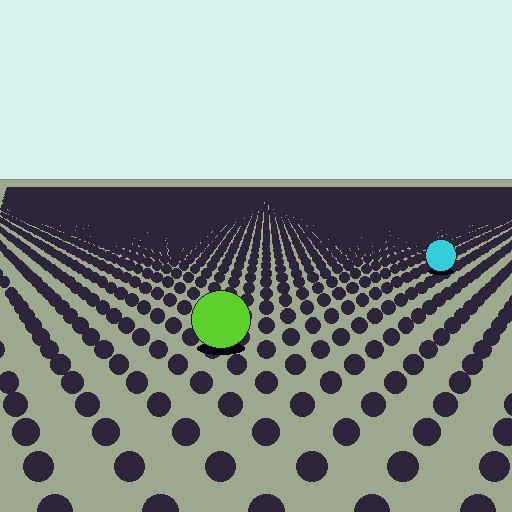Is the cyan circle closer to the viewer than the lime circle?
No. The lime circle is closer — you can tell from the texture gradient: the ground texture is coarser near it.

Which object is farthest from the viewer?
The cyan circle is farthest from the viewer. It appears smaller and the ground texture around it is denser.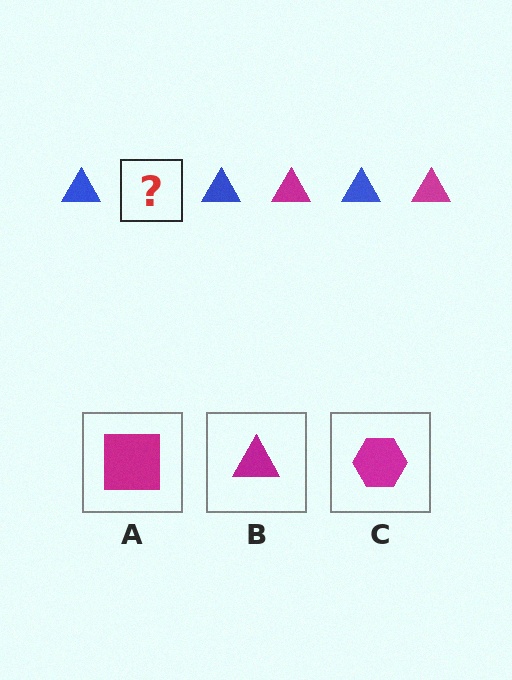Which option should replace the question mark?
Option B.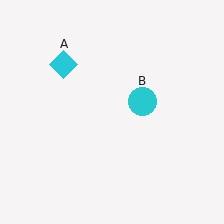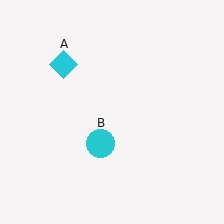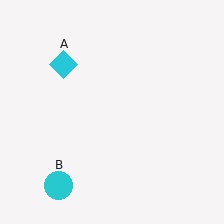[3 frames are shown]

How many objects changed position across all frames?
1 object changed position: cyan circle (object B).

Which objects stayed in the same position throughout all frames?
Cyan diamond (object A) remained stationary.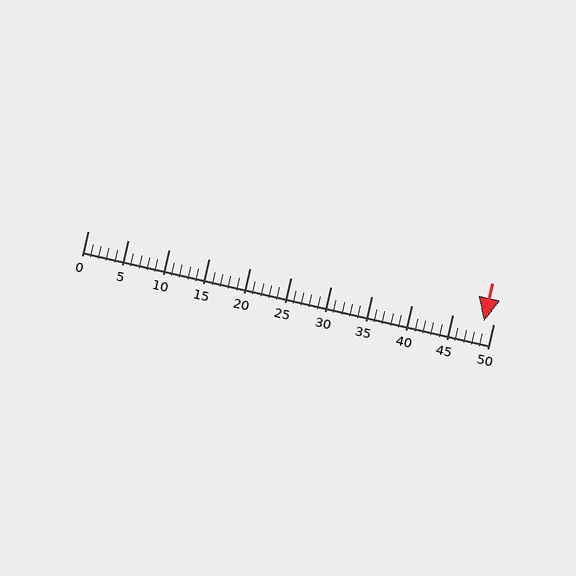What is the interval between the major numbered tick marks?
The major tick marks are spaced 5 units apart.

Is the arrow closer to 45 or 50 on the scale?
The arrow is closer to 50.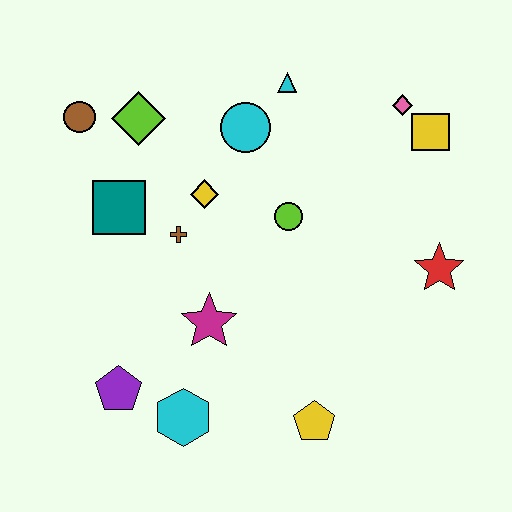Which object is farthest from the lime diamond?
The yellow pentagon is farthest from the lime diamond.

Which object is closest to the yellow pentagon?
The cyan hexagon is closest to the yellow pentagon.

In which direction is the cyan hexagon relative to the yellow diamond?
The cyan hexagon is below the yellow diamond.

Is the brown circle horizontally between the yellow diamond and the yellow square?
No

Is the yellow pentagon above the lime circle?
No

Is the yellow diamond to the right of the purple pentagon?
Yes